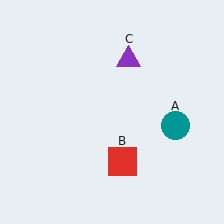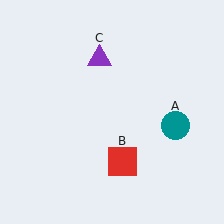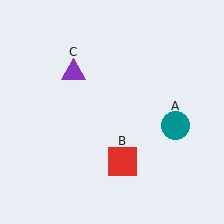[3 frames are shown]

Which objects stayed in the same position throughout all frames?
Teal circle (object A) and red square (object B) remained stationary.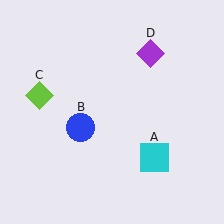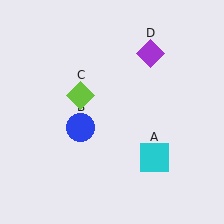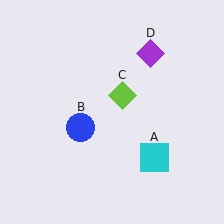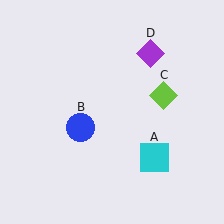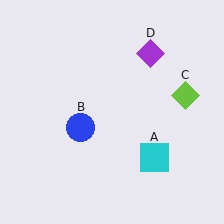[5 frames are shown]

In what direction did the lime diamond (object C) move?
The lime diamond (object C) moved right.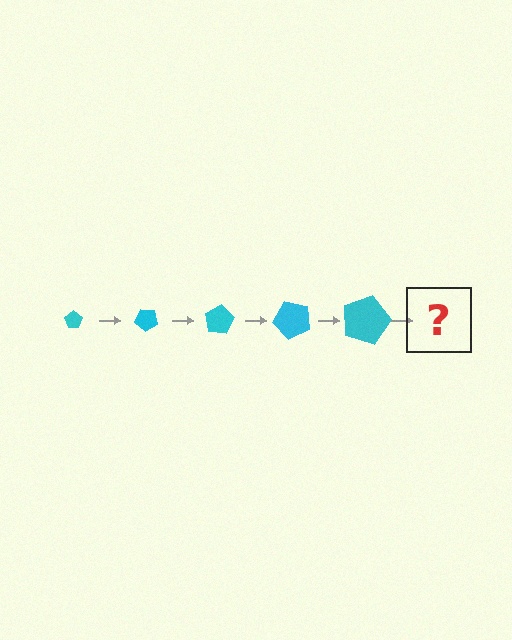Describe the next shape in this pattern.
It should be a pentagon, larger than the previous one and rotated 200 degrees from the start.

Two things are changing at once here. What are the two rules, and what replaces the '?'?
The two rules are that the pentagon grows larger each step and it rotates 40 degrees each step. The '?' should be a pentagon, larger than the previous one and rotated 200 degrees from the start.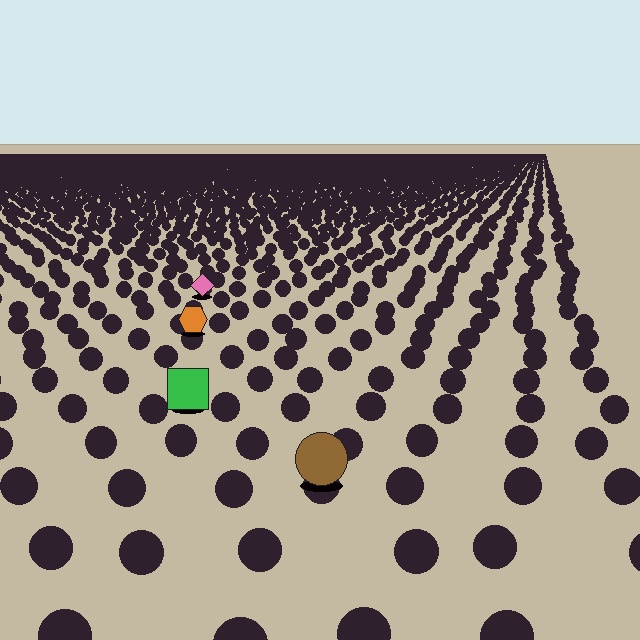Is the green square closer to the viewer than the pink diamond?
Yes. The green square is closer — you can tell from the texture gradient: the ground texture is coarser near it.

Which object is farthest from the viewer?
The pink diamond is farthest from the viewer. It appears smaller and the ground texture around it is denser.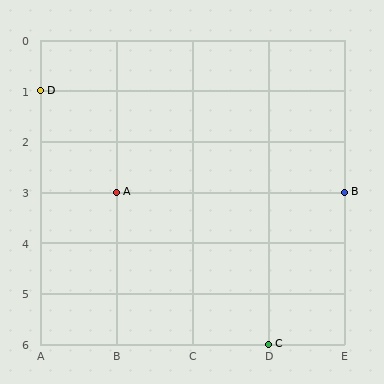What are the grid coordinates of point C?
Point C is at grid coordinates (D, 6).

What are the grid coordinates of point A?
Point A is at grid coordinates (B, 3).